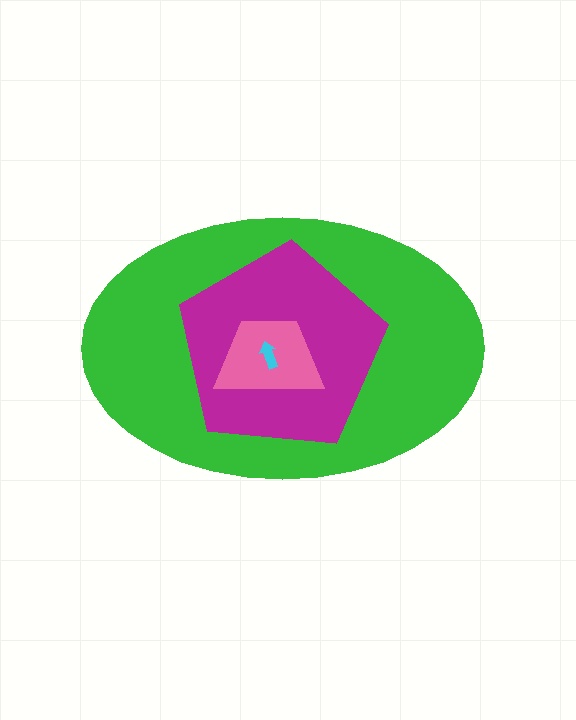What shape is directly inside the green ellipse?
The magenta pentagon.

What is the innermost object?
The cyan arrow.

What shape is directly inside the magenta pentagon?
The pink trapezoid.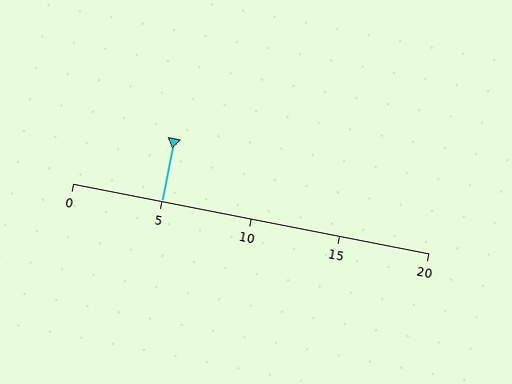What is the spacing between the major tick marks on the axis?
The major ticks are spaced 5 apart.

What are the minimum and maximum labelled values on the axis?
The axis runs from 0 to 20.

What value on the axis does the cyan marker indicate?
The marker indicates approximately 5.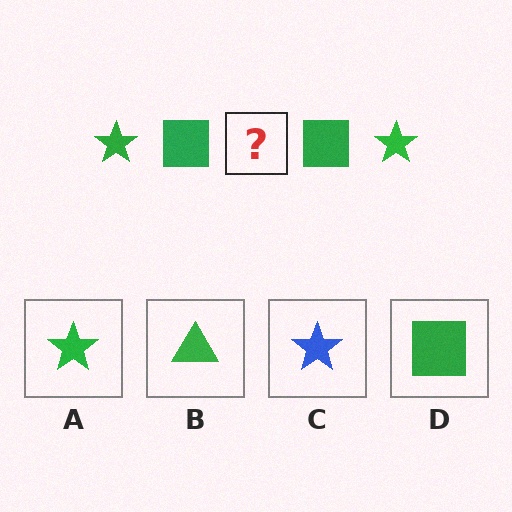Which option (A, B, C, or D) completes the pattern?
A.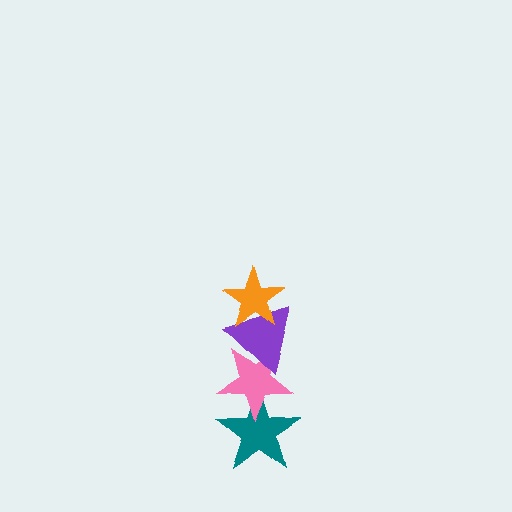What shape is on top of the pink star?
The purple triangle is on top of the pink star.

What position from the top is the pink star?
The pink star is 3rd from the top.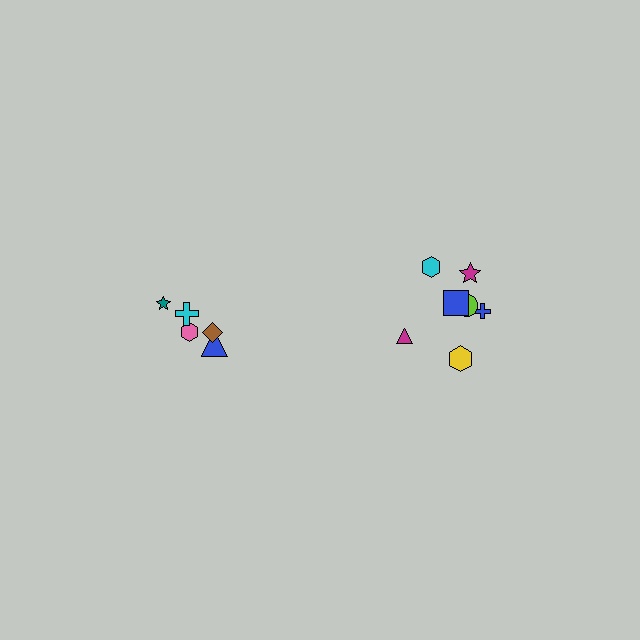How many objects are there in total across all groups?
There are 12 objects.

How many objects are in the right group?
There are 7 objects.